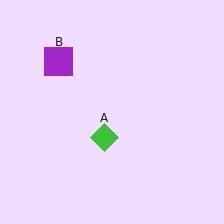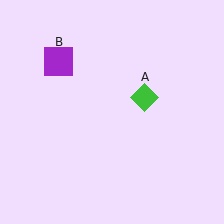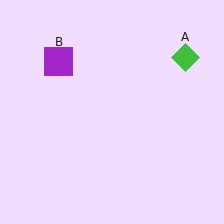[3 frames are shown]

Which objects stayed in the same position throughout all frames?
Purple square (object B) remained stationary.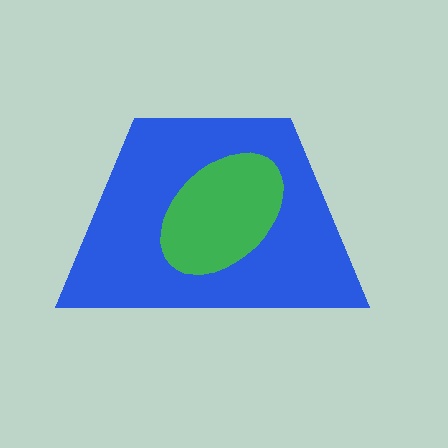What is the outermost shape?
The blue trapezoid.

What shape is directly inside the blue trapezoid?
The green ellipse.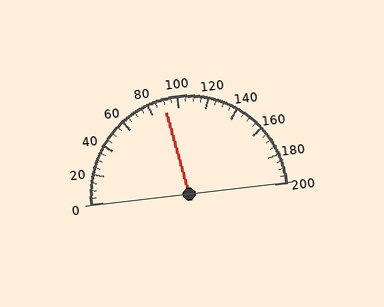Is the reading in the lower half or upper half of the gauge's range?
The reading is in the lower half of the range (0 to 200).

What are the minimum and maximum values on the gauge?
The gauge ranges from 0 to 200.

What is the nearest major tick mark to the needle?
The nearest major tick mark is 80.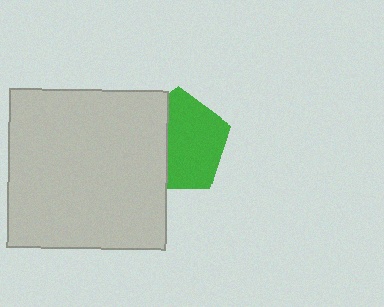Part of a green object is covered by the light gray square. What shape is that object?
It is a pentagon.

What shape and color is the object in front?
The object in front is a light gray square.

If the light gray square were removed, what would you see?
You would see the complete green pentagon.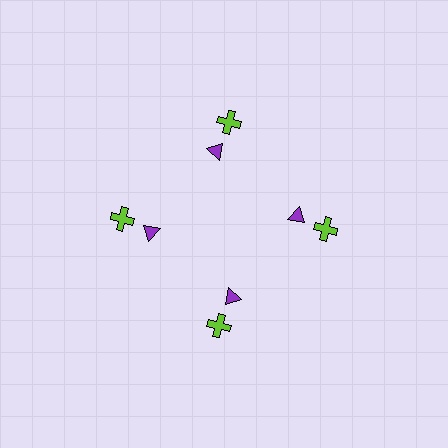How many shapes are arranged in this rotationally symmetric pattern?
There are 8 shapes, arranged in 4 groups of 2.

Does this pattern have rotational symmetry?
Yes, this pattern has 4-fold rotational symmetry. It looks the same after rotating 90 degrees around the center.